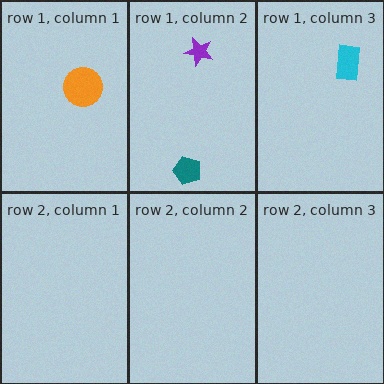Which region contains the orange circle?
The row 1, column 1 region.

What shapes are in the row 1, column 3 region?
The cyan rectangle.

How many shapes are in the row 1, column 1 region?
1.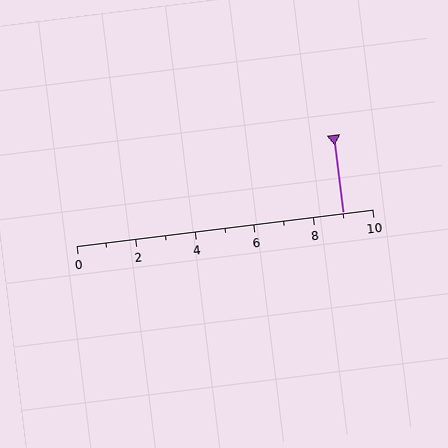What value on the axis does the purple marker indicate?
The marker indicates approximately 9.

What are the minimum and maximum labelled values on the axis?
The axis runs from 0 to 10.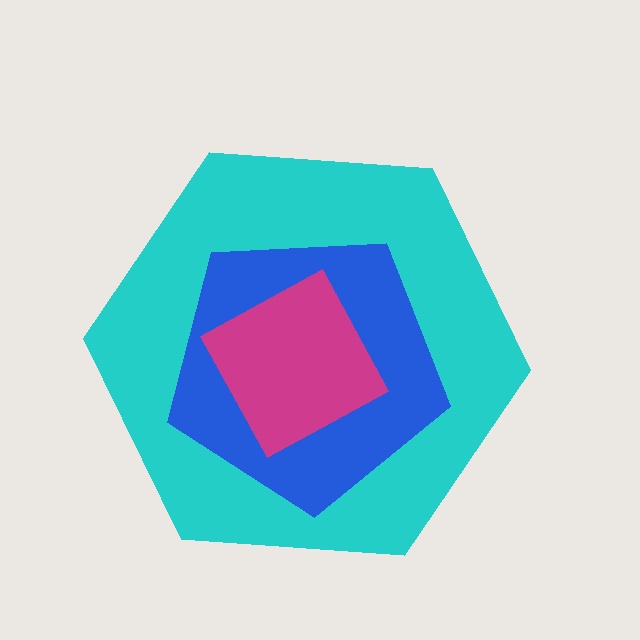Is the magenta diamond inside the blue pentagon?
Yes.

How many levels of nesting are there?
3.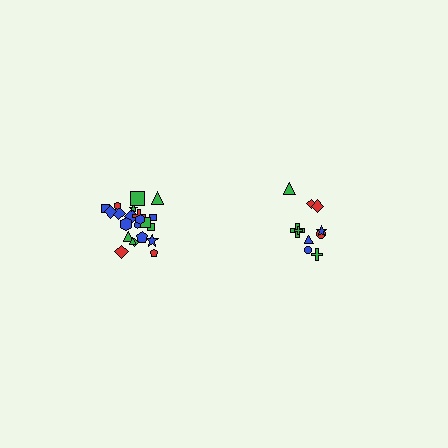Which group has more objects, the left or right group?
The left group.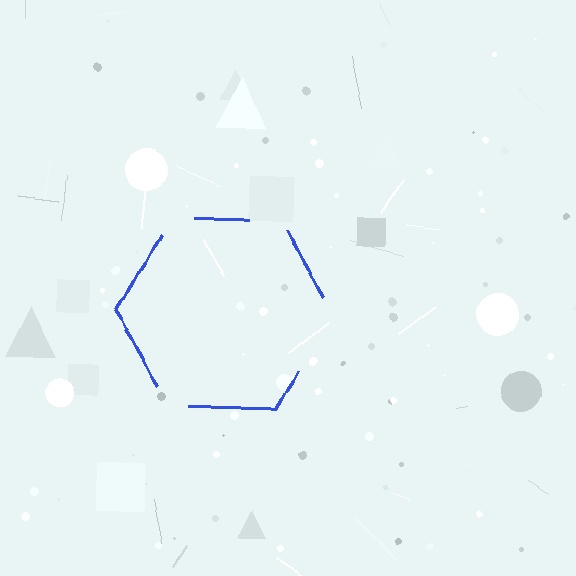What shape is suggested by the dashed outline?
The dashed outline suggests a hexagon.